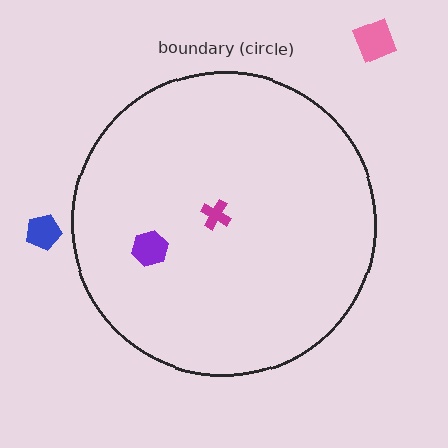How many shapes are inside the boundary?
2 inside, 2 outside.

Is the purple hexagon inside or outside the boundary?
Inside.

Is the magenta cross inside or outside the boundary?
Inside.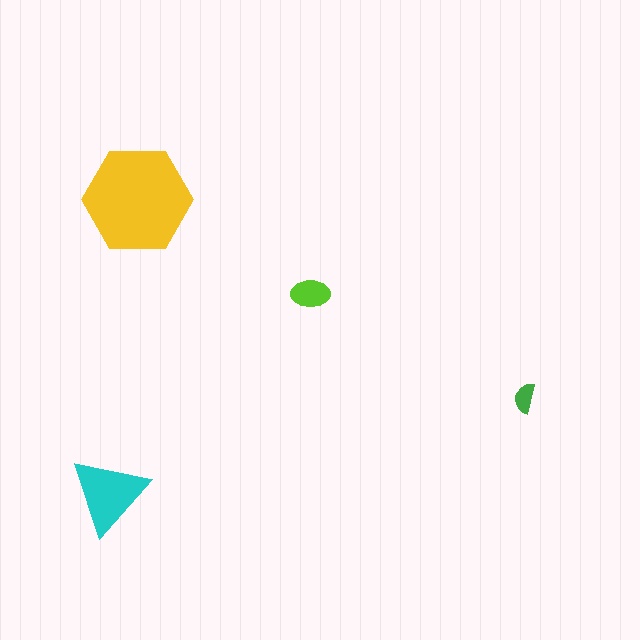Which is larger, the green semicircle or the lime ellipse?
The lime ellipse.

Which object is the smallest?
The green semicircle.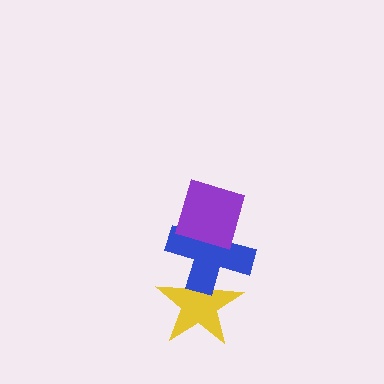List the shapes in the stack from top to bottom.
From top to bottom: the purple diamond, the blue cross, the yellow star.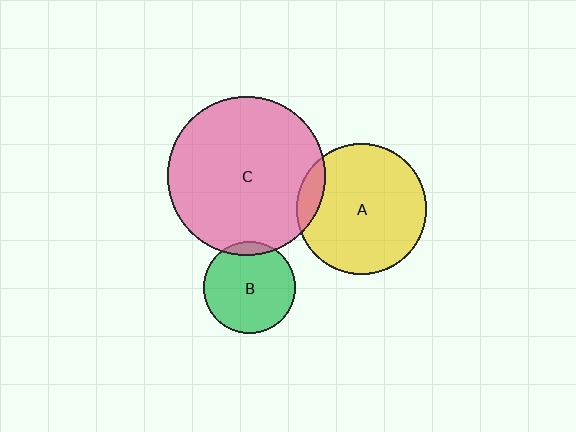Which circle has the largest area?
Circle C (pink).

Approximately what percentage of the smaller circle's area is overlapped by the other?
Approximately 10%.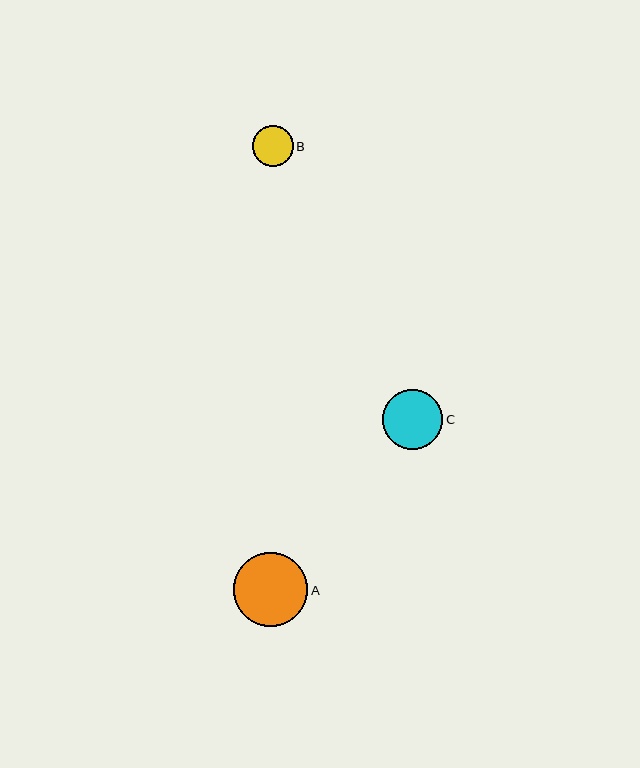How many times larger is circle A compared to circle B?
Circle A is approximately 1.8 times the size of circle B.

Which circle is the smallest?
Circle B is the smallest with a size of approximately 41 pixels.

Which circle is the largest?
Circle A is the largest with a size of approximately 75 pixels.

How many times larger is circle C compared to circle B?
Circle C is approximately 1.5 times the size of circle B.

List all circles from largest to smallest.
From largest to smallest: A, C, B.